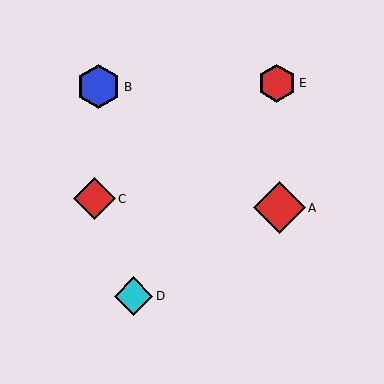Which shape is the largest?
The red diamond (labeled A) is the largest.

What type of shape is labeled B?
Shape B is a blue hexagon.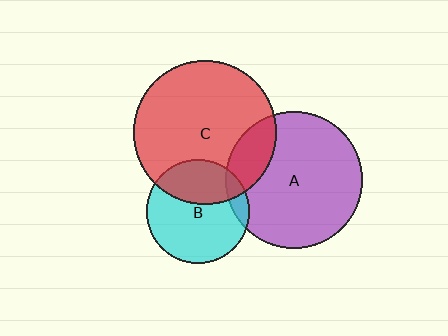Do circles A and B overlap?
Yes.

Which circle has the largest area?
Circle C (red).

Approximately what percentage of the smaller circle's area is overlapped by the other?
Approximately 10%.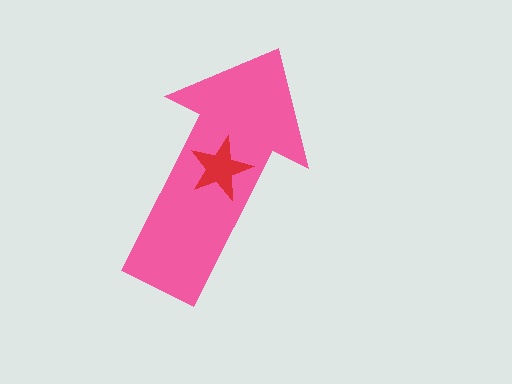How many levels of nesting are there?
2.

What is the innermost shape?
The red star.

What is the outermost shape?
The pink arrow.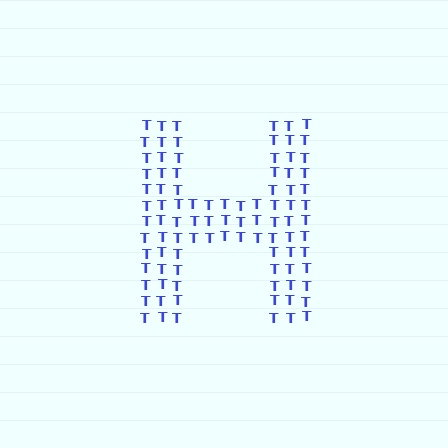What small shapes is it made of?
It is made of small letter T's.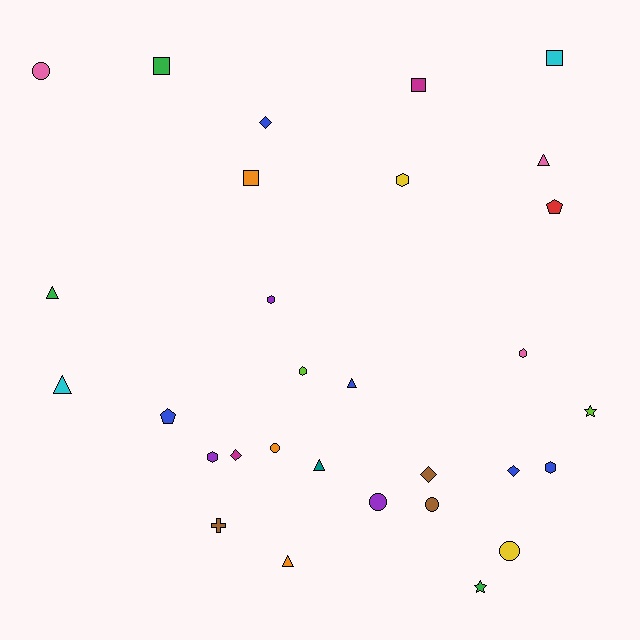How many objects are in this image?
There are 30 objects.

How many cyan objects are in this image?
There are 2 cyan objects.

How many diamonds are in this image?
There are 4 diamonds.